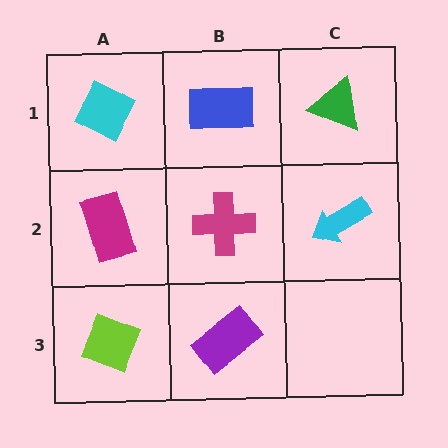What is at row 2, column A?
A magenta rectangle.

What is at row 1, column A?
A cyan diamond.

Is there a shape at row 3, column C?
No, that cell is empty.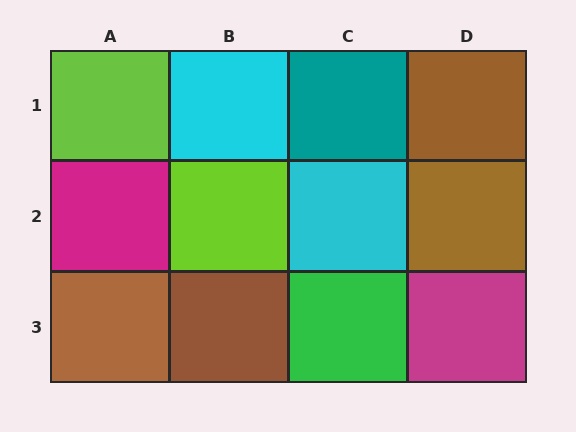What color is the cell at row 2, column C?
Cyan.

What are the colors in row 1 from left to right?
Lime, cyan, teal, brown.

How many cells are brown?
4 cells are brown.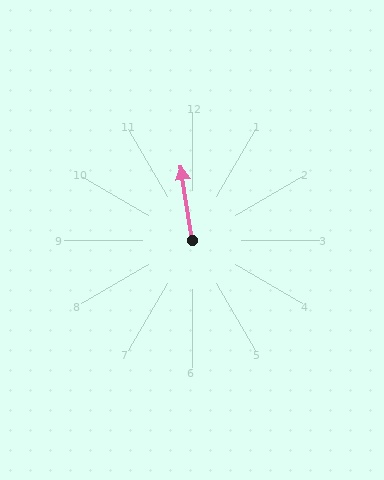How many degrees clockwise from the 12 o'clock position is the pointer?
Approximately 351 degrees.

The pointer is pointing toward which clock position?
Roughly 12 o'clock.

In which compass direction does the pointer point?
North.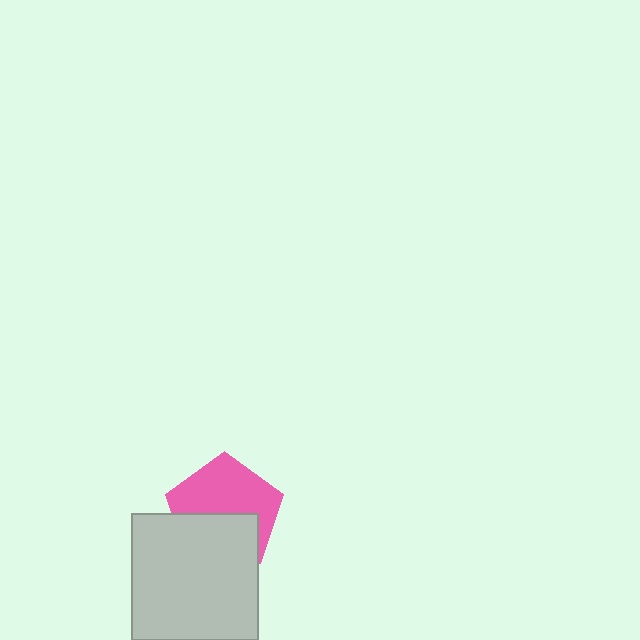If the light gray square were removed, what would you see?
You would see the complete pink pentagon.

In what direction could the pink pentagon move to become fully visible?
The pink pentagon could move up. That would shift it out from behind the light gray square entirely.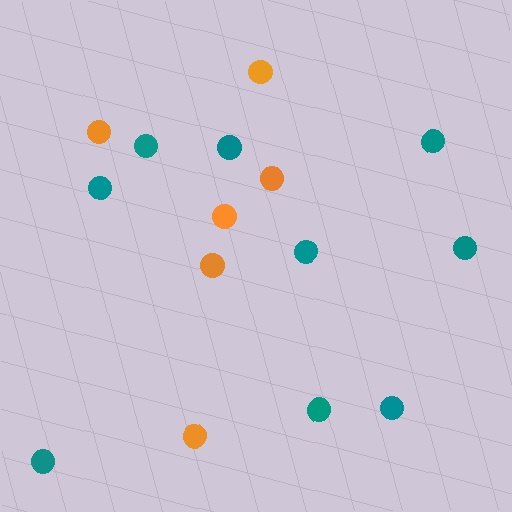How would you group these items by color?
There are 2 groups: one group of orange circles (6) and one group of teal circles (9).